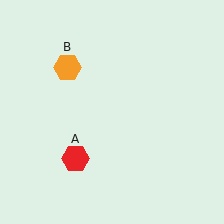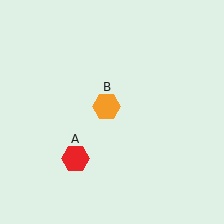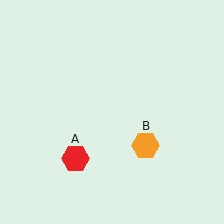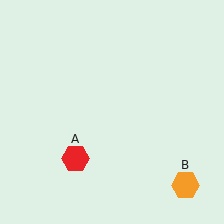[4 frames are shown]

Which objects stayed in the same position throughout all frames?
Red hexagon (object A) remained stationary.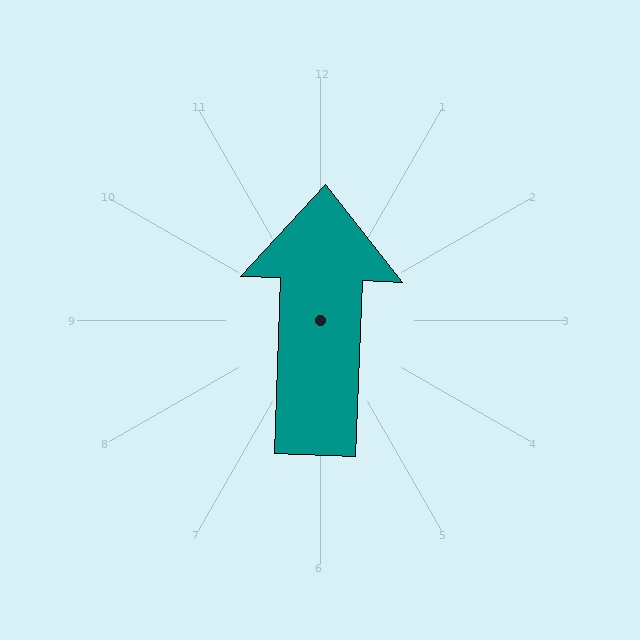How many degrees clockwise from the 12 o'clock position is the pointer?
Approximately 2 degrees.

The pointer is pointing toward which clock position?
Roughly 12 o'clock.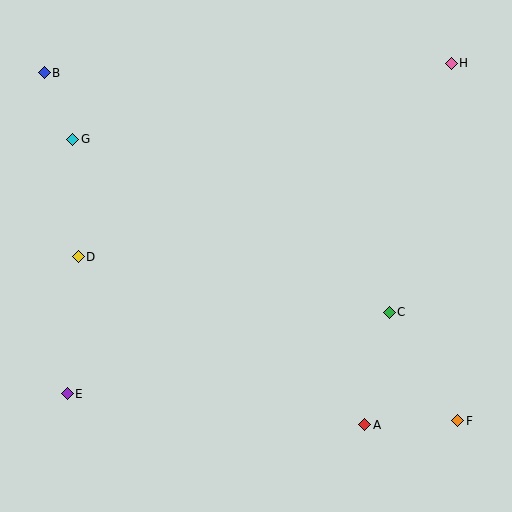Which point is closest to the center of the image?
Point C at (389, 312) is closest to the center.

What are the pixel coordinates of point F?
Point F is at (458, 421).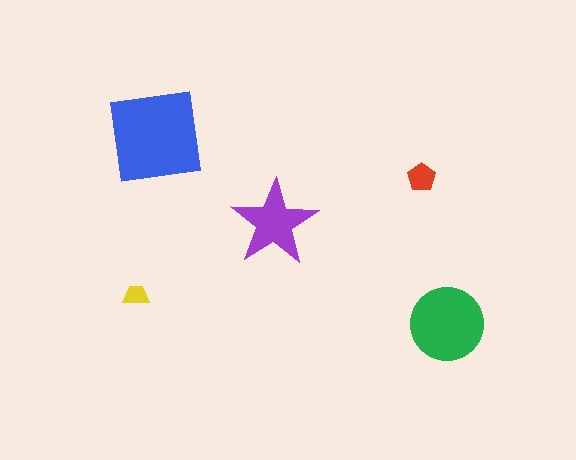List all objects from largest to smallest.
The blue square, the green circle, the purple star, the red pentagon, the yellow trapezoid.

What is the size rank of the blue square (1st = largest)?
1st.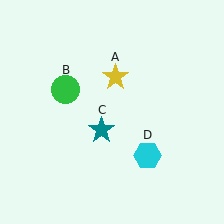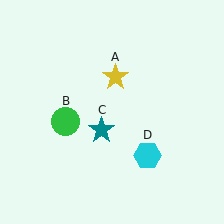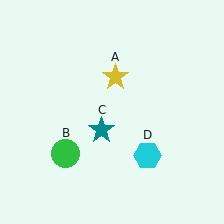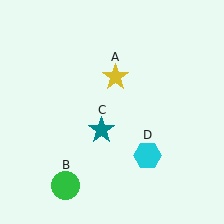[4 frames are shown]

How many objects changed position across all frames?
1 object changed position: green circle (object B).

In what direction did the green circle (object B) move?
The green circle (object B) moved down.